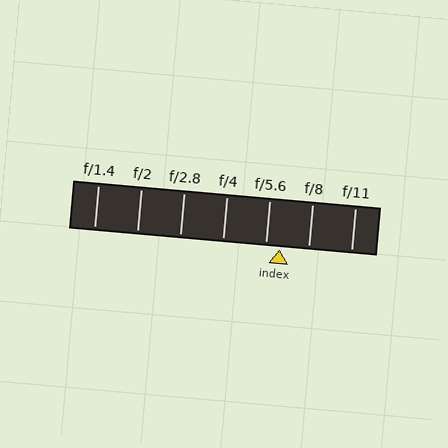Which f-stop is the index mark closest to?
The index mark is closest to f/5.6.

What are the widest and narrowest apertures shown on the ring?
The widest aperture shown is f/1.4 and the narrowest is f/11.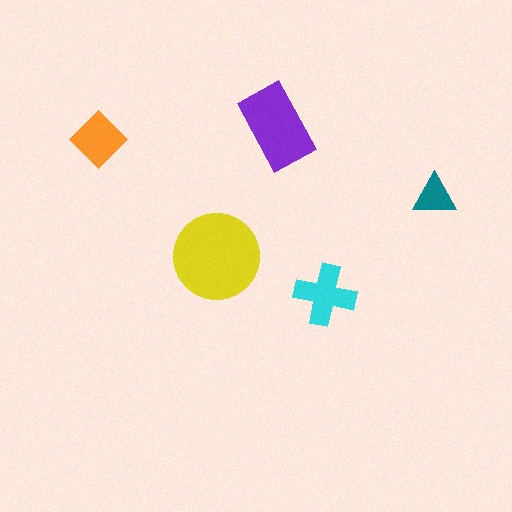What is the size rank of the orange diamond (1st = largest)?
4th.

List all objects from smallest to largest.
The teal triangle, the orange diamond, the cyan cross, the purple rectangle, the yellow circle.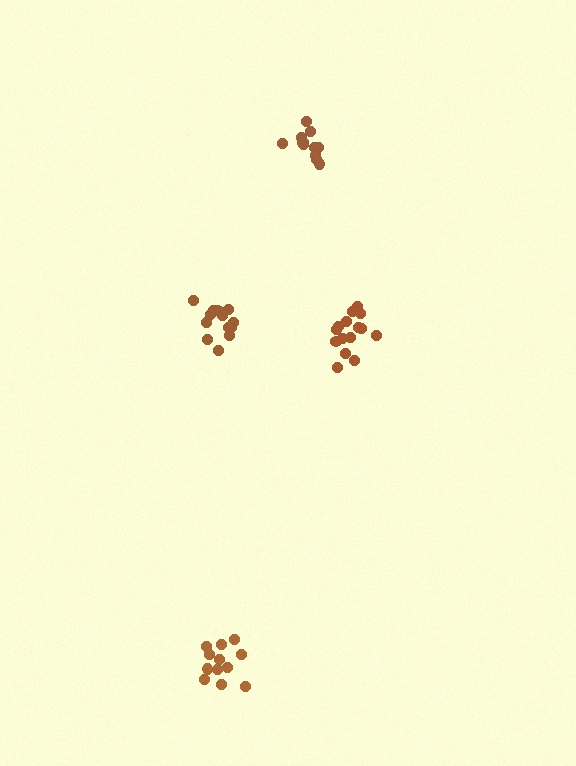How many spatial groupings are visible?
There are 4 spatial groupings.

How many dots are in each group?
Group 1: 15 dots, Group 2: 11 dots, Group 3: 13 dots, Group 4: 12 dots (51 total).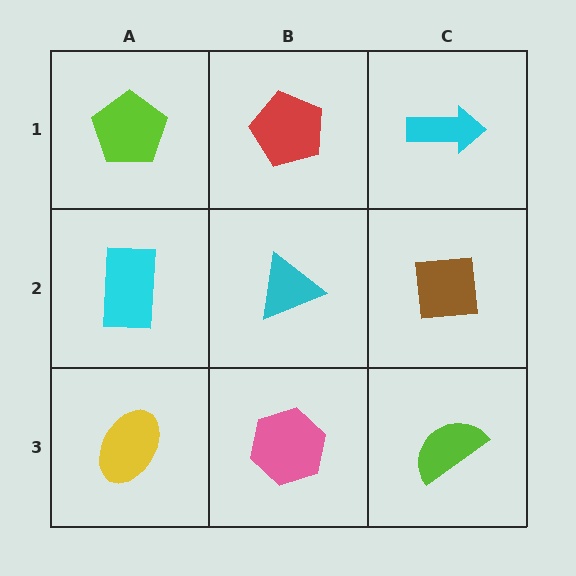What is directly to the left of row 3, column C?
A pink hexagon.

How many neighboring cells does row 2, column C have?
3.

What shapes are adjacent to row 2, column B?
A red pentagon (row 1, column B), a pink hexagon (row 3, column B), a cyan rectangle (row 2, column A), a brown square (row 2, column C).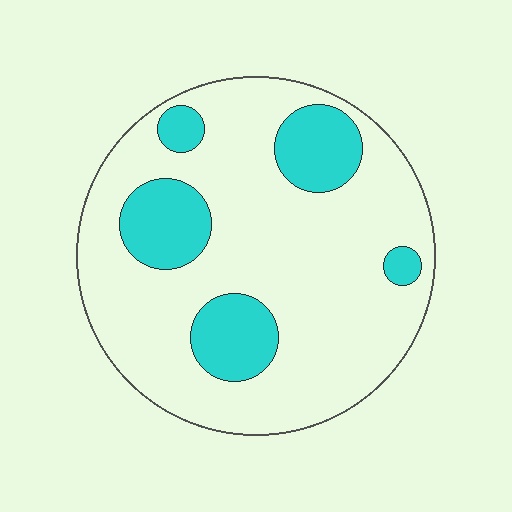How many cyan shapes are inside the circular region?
5.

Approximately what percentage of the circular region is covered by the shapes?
Approximately 20%.